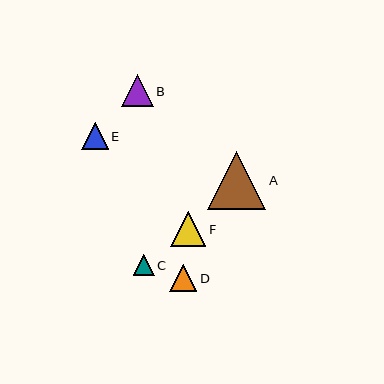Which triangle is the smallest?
Triangle C is the smallest with a size of approximately 21 pixels.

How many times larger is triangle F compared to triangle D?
Triangle F is approximately 1.3 times the size of triangle D.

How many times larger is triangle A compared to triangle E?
Triangle A is approximately 2.2 times the size of triangle E.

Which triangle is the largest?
Triangle A is the largest with a size of approximately 58 pixels.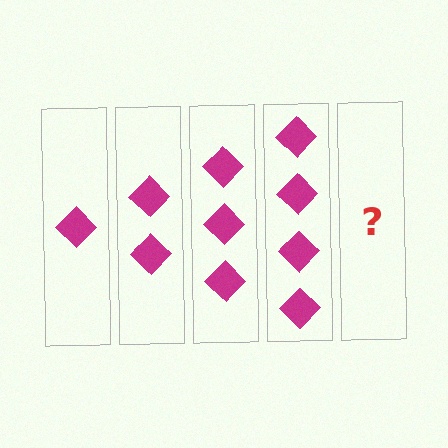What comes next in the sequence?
The next element should be 5 diamonds.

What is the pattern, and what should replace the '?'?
The pattern is that each step adds one more diamond. The '?' should be 5 diamonds.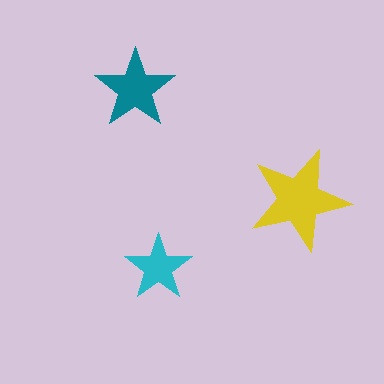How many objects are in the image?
There are 3 objects in the image.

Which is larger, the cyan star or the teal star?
The teal one.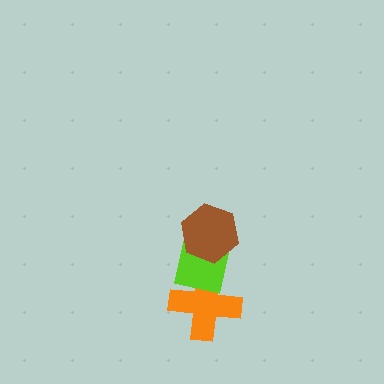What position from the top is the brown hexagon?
The brown hexagon is 1st from the top.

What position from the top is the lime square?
The lime square is 2nd from the top.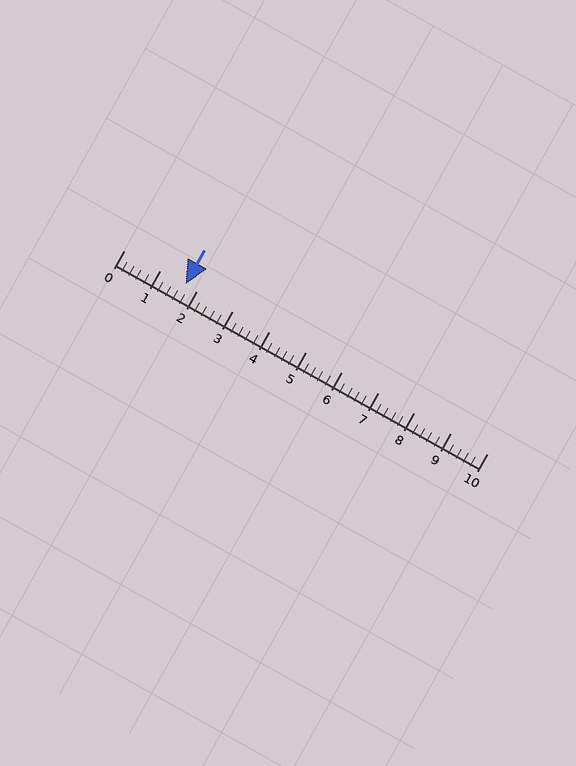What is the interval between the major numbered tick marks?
The major tick marks are spaced 1 units apart.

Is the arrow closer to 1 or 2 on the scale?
The arrow is closer to 2.